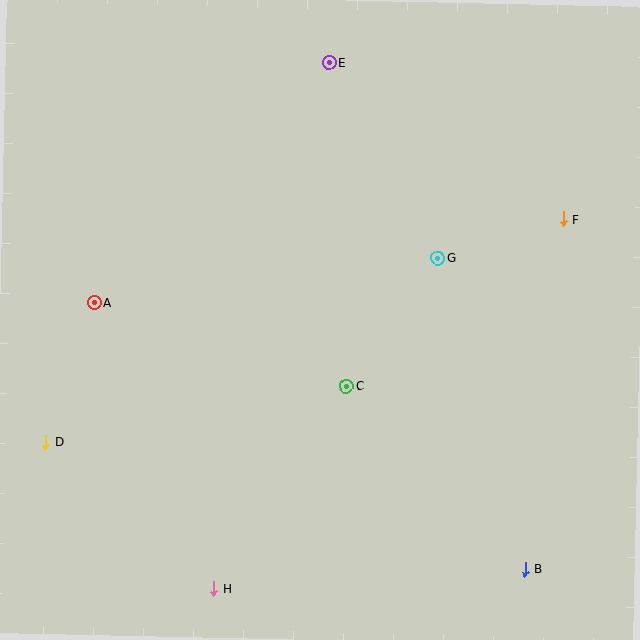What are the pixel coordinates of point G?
Point G is at (438, 258).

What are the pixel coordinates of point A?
Point A is at (95, 303).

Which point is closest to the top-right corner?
Point F is closest to the top-right corner.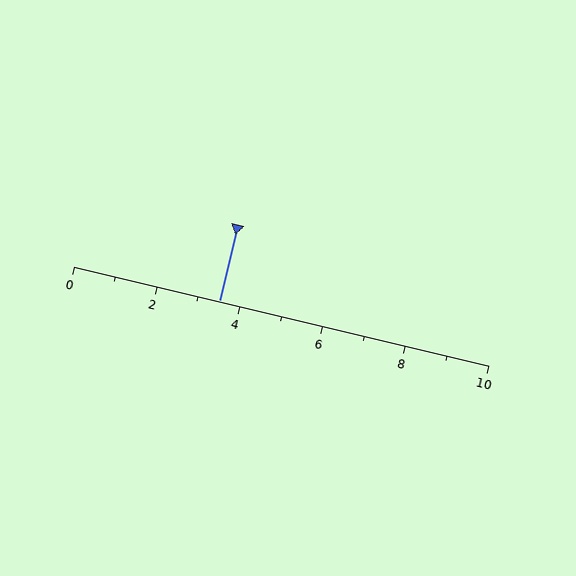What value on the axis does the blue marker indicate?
The marker indicates approximately 3.5.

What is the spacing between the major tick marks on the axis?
The major ticks are spaced 2 apart.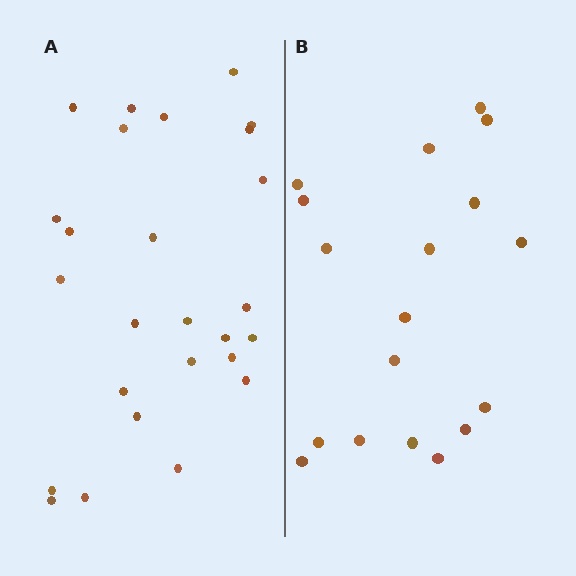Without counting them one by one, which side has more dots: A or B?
Region A (the left region) has more dots.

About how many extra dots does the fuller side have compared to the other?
Region A has roughly 8 or so more dots than region B.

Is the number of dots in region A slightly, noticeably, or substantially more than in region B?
Region A has noticeably more, but not dramatically so. The ratio is roughly 1.4 to 1.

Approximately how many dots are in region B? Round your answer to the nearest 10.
About 20 dots. (The exact count is 18, which rounds to 20.)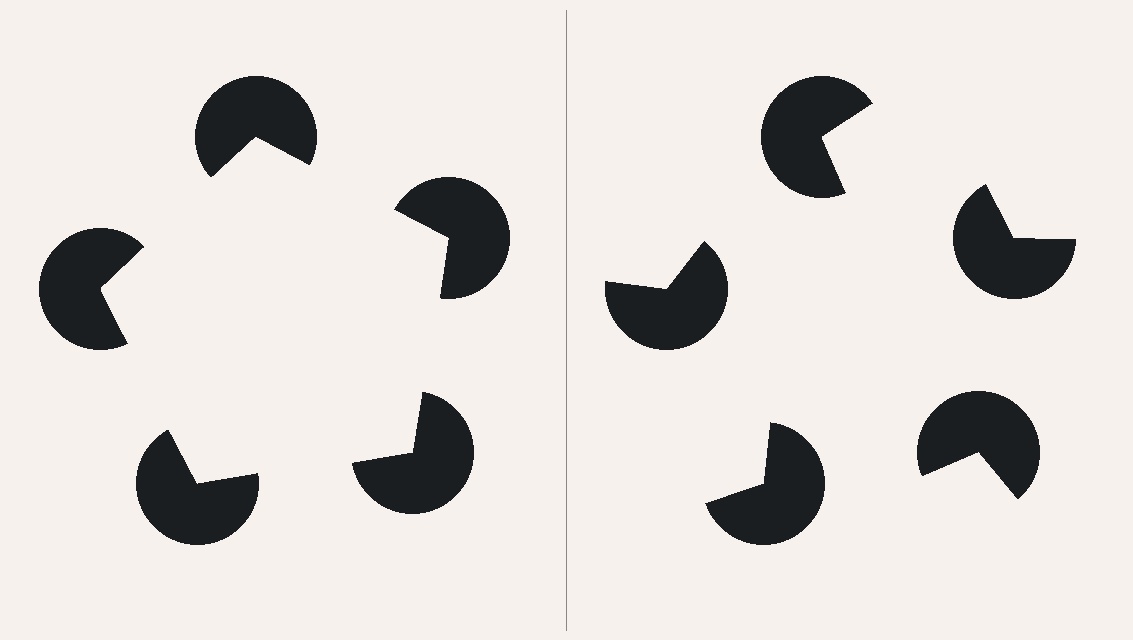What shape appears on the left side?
An illusory pentagon.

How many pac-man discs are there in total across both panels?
10 — 5 on each side.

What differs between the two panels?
The pac-man discs are positioned identically on both sides; only the wedge orientations differ. On the left they align to a pentagon; on the right they are misaligned.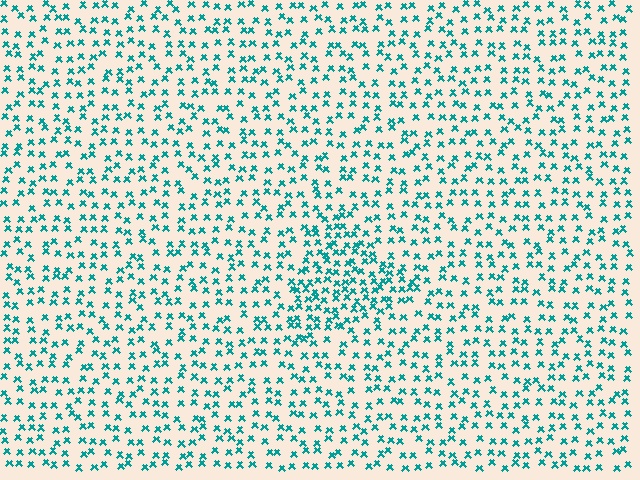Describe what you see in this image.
The image contains small teal elements arranged at two different densities. A triangle-shaped region is visible where the elements are more densely packed than the surrounding area.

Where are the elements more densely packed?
The elements are more densely packed inside the triangle boundary.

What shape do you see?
I see a triangle.